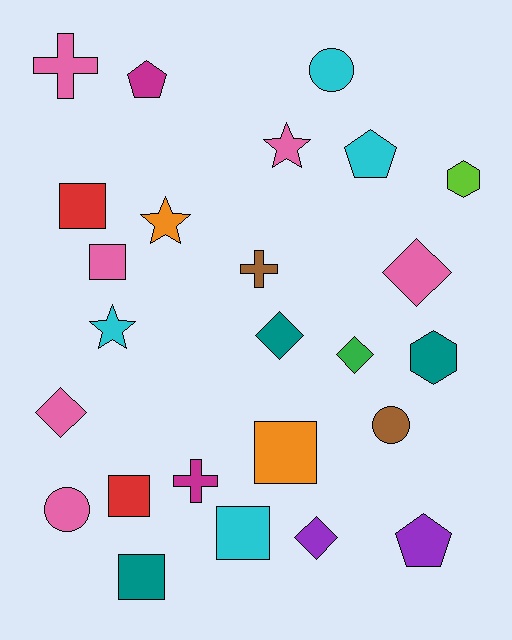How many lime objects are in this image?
There is 1 lime object.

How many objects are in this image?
There are 25 objects.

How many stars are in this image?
There are 3 stars.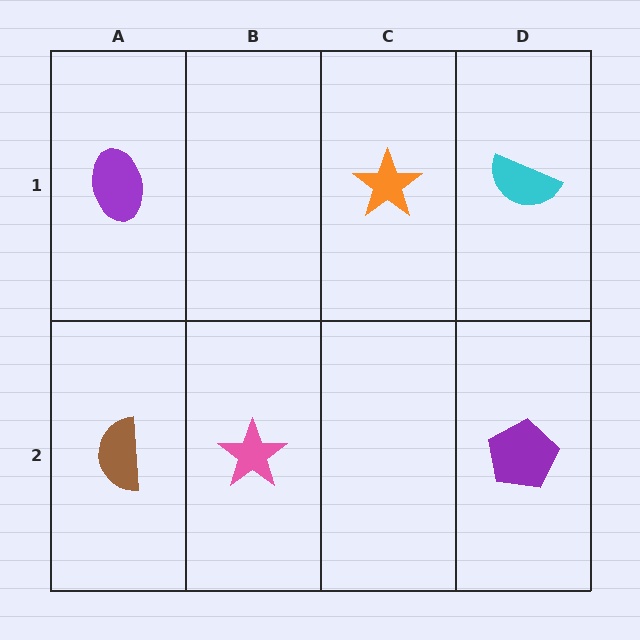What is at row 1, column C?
An orange star.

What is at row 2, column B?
A pink star.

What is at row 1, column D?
A cyan semicircle.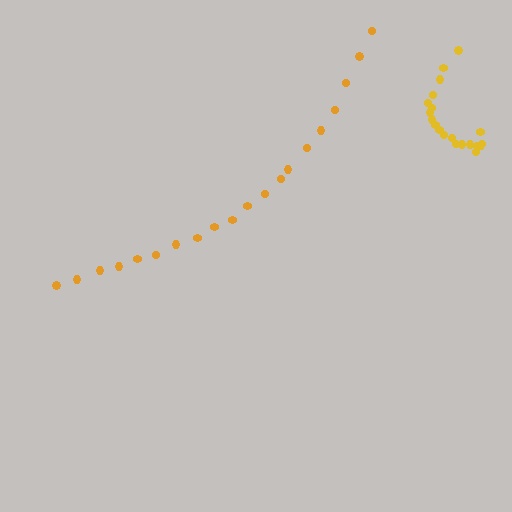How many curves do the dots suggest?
There are 2 distinct paths.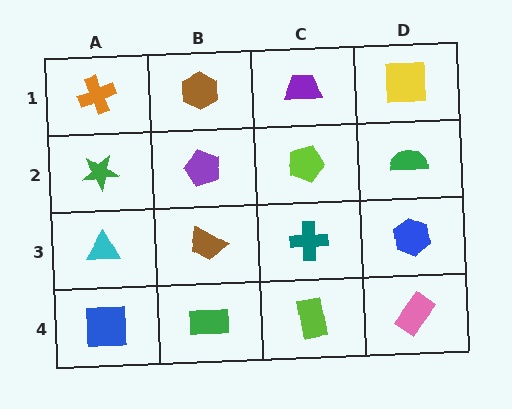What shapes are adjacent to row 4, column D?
A blue hexagon (row 3, column D), a lime rectangle (row 4, column C).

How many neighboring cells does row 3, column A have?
3.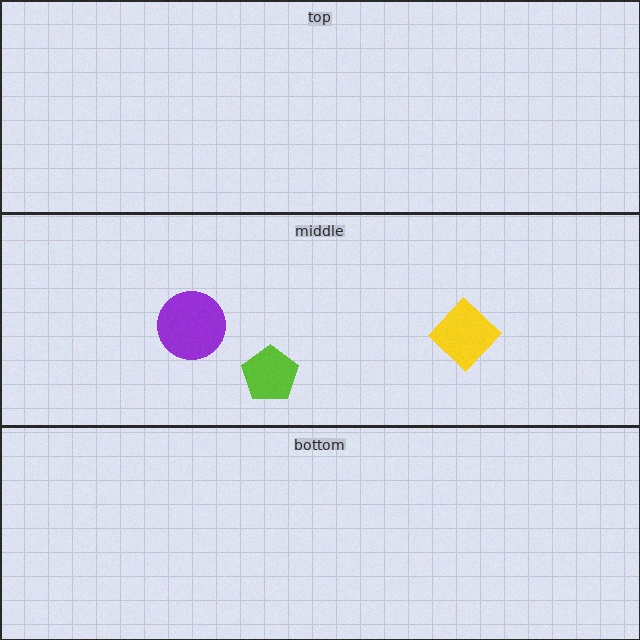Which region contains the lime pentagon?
The middle region.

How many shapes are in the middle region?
3.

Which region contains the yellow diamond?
The middle region.